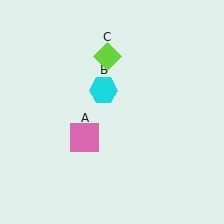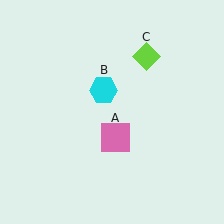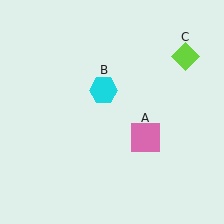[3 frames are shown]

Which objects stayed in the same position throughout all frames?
Cyan hexagon (object B) remained stationary.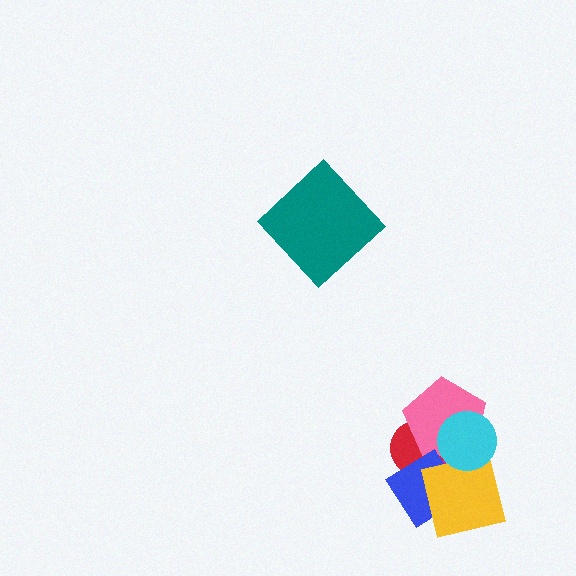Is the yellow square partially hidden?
Yes, it is partially covered by another shape.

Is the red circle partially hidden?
Yes, it is partially covered by another shape.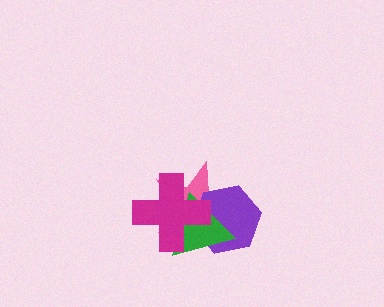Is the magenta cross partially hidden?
No, no other shape covers it.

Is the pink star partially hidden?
Yes, it is partially covered by another shape.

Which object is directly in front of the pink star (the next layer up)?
The purple hexagon is directly in front of the pink star.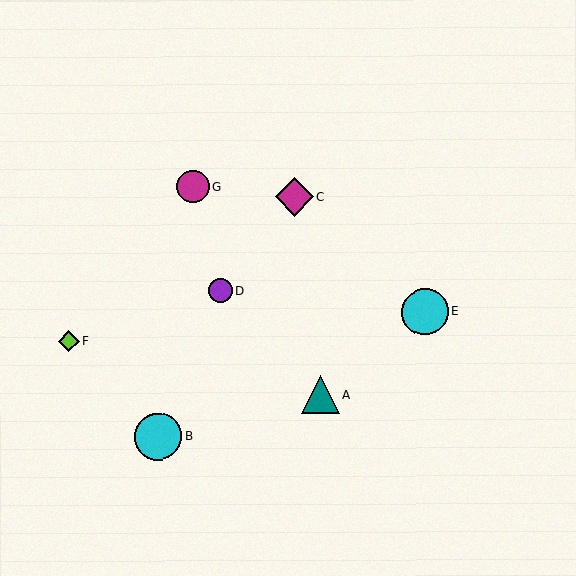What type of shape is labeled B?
Shape B is a cyan circle.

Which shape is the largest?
The cyan circle (labeled B) is the largest.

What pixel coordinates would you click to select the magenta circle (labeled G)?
Click at (193, 187) to select the magenta circle G.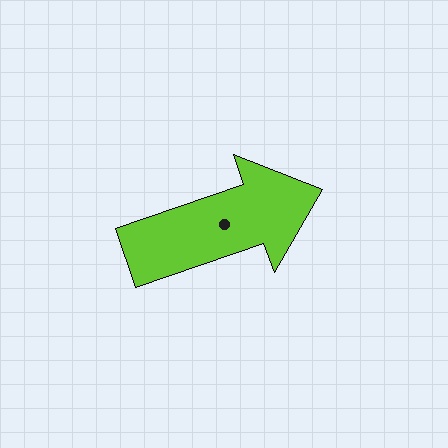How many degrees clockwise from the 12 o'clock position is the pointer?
Approximately 71 degrees.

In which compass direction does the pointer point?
East.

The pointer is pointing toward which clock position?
Roughly 2 o'clock.